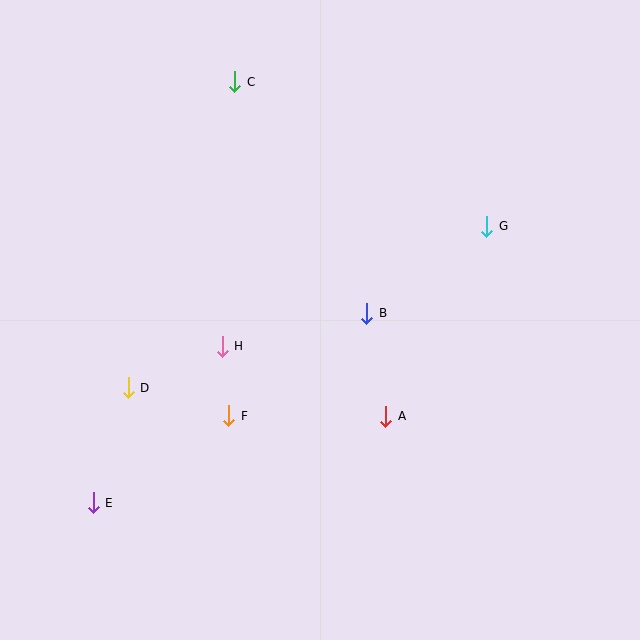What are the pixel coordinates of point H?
Point H is at (222, 346).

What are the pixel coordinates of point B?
Point B is at (367, 313).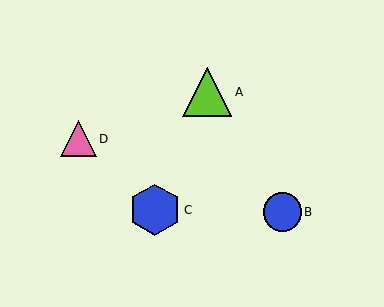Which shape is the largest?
The blue hexagon (labeled C) is the largest.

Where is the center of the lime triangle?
The center of the lime triangle is at (207, 92).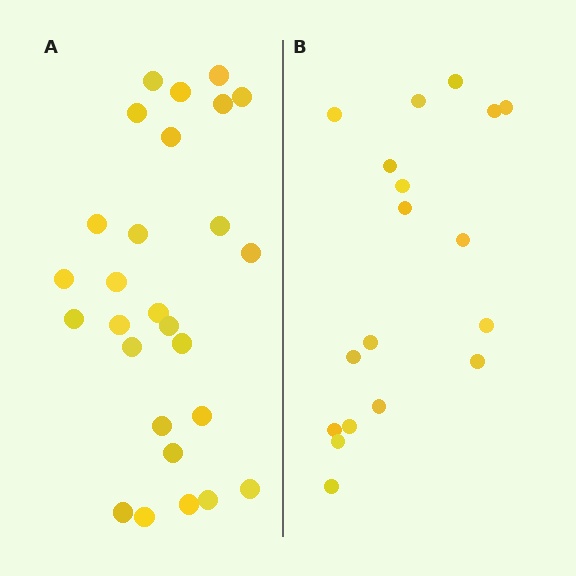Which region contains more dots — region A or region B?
Region A (the left region) has more dots.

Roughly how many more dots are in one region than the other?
Region A has roughly 8 or so more dots than region B.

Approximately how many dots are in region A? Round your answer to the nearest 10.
About 30 dots. (The exact count is 27, which rounds to 30.)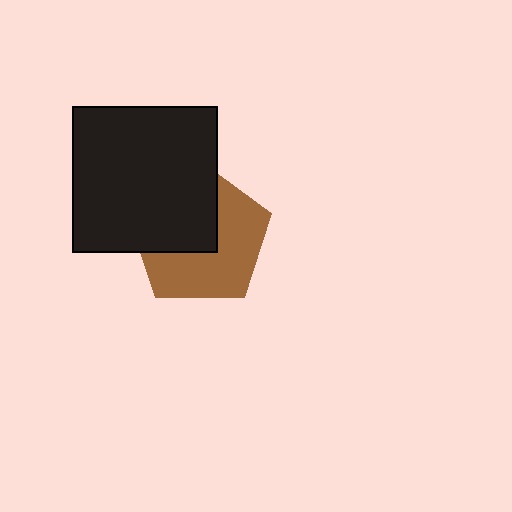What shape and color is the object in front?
The object in front is a black square.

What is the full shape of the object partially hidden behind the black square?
The partially hidden object is a brown pentagon.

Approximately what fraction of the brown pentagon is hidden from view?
Roughly 45% of the brown pentagon is hidden behind the black square.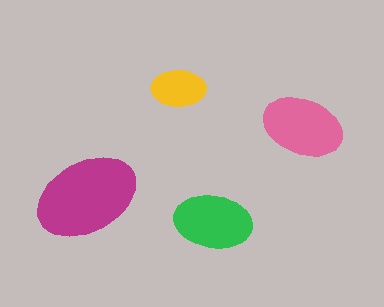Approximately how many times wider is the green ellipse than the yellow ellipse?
About 1.5 times wider.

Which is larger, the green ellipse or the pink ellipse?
The pink one.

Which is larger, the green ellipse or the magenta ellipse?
The magenta one.